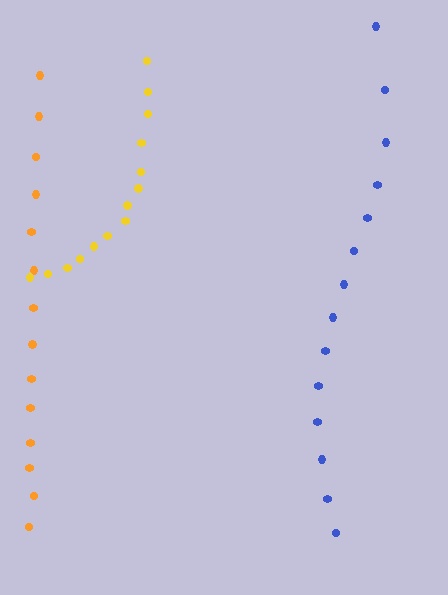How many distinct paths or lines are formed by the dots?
There are 3 distinct paths.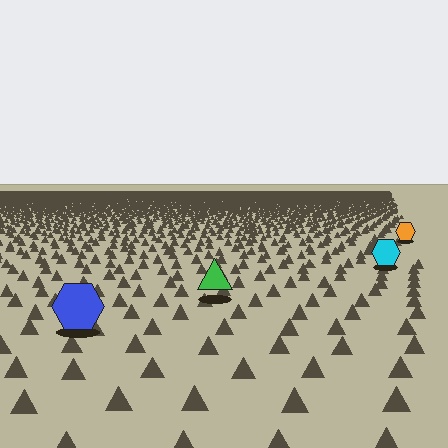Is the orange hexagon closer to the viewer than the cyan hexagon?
No. The cyan hexagon is closer — you can tell from the texture gradient: the ground texture is coarser near it.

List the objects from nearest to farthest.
From nearest to farthest: the blue hexagon, the green triangle, the cyan hexagon, the orange hexagon.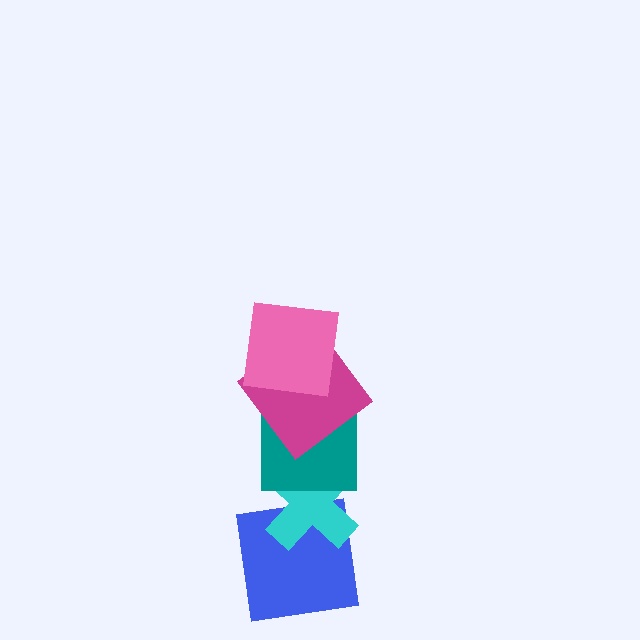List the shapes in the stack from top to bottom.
From top to bottom: the pink square, the magenta diamond, the teal square, the cyan cross, the blue square.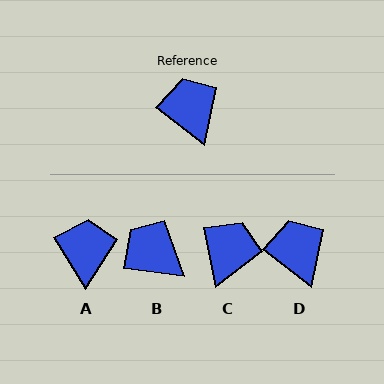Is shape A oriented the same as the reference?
No, it is off by about 20 degrees.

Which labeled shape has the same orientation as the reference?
D.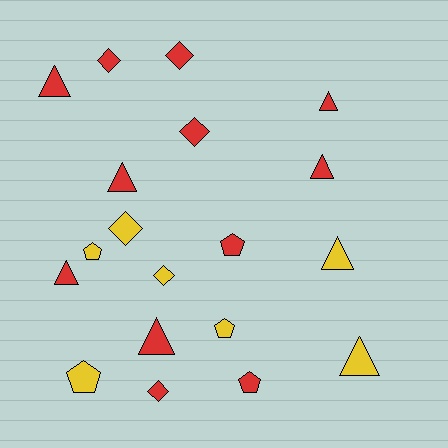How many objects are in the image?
There are 19 objects.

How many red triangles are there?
There are 6 red triangles.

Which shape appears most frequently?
Triangle, with 8 objects.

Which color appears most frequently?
Red, with 12 objects.